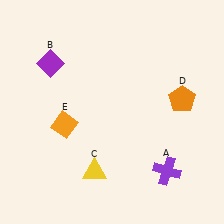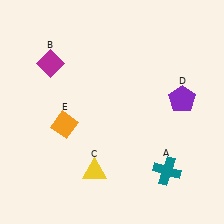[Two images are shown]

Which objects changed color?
A changed from purple to teal. B changed from purple to magenta. D changed from orange to purple.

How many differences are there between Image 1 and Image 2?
There are 3 differences between the two images.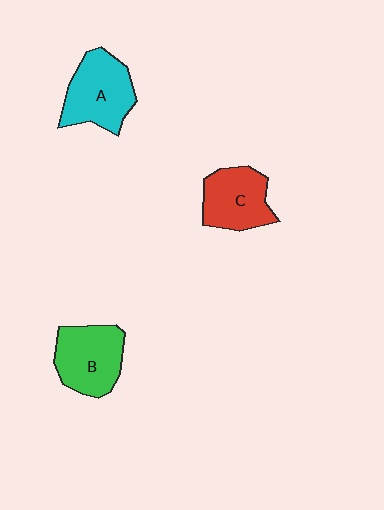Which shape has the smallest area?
Shape C (red).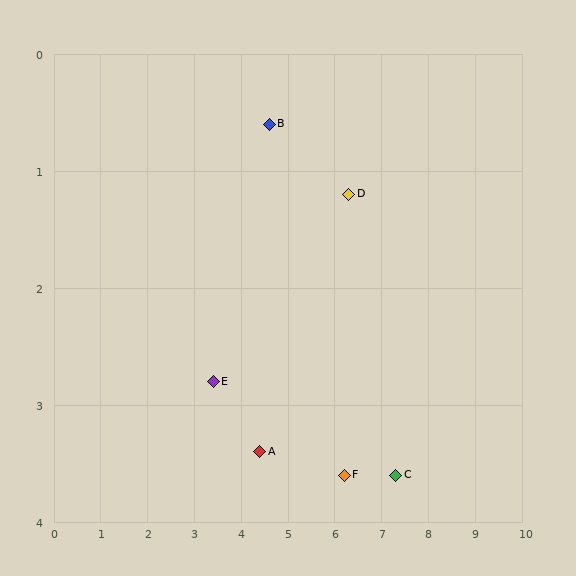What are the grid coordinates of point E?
Point E is at approximately (3.4, 2.8).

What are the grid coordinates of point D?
Point D is at approximately (6.3, 1.2).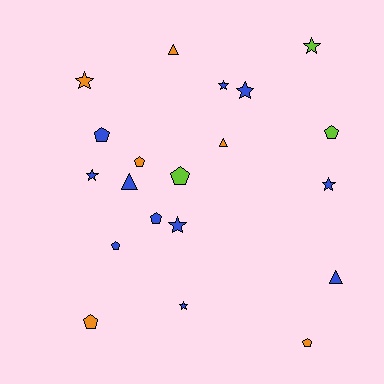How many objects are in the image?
There are 20 objects.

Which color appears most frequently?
Blue, with 11 objects.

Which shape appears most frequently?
Star, with 8 objects.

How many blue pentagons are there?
There are 3 blue pentagons.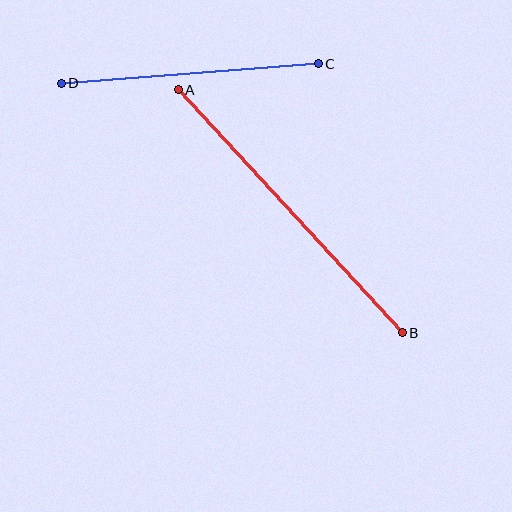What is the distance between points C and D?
The distance is approximately 258 pixels.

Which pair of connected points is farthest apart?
Points A and B are farthest apart.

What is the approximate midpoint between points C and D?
The midpoint is at approximately (190, 73) pixels.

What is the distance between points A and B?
The distance is approximately 330 pixels.